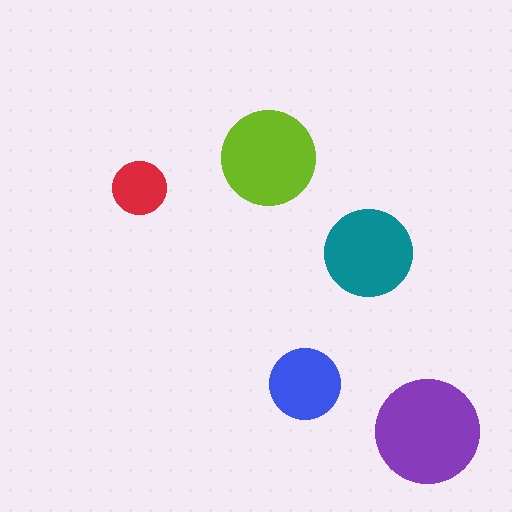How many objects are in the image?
There are 5 objects in the image.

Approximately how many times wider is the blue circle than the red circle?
About 1.5 times wider.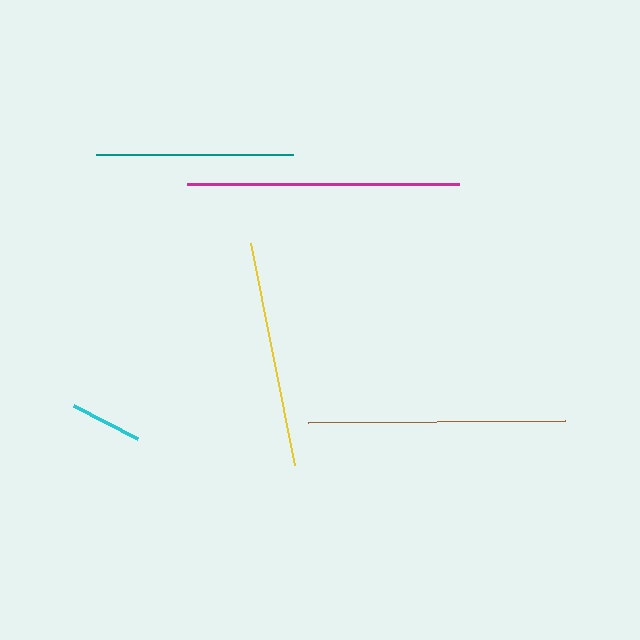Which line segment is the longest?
The magenta line is the longest at approximately 272 pixels.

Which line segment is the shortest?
The cyan line is the shortest at approximately 72 pixels.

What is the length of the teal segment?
The teal segment is approximately 198 pixels long.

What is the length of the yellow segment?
The yellow segment is approximately 227 pixels long.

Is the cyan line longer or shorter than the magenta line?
The magenta line is longer than the cyan line.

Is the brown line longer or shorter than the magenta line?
The magenta line is longer than the brown line.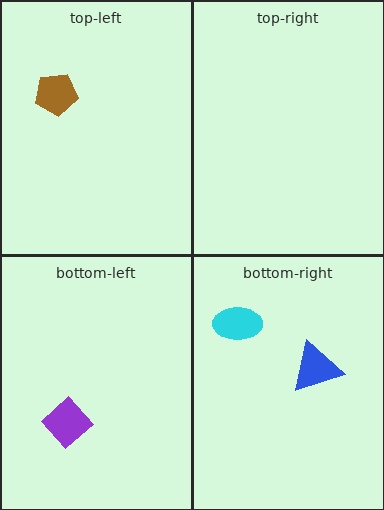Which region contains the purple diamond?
The bottom-left region.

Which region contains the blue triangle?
The bottom-right region.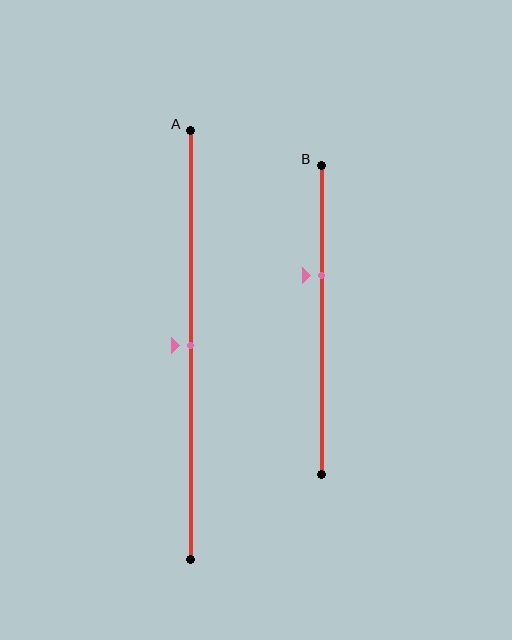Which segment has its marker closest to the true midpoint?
Segment A has its marker closest to the true midpoint.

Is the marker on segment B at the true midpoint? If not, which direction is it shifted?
No, the marker on segment B is shifted upward by about 14% of the segment length.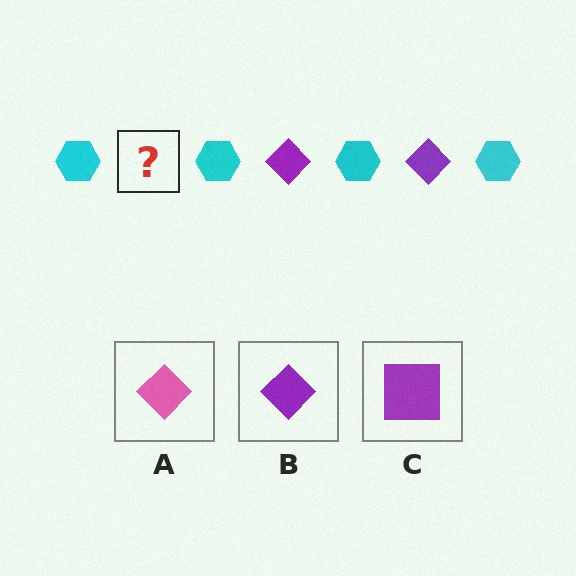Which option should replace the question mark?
Option B.